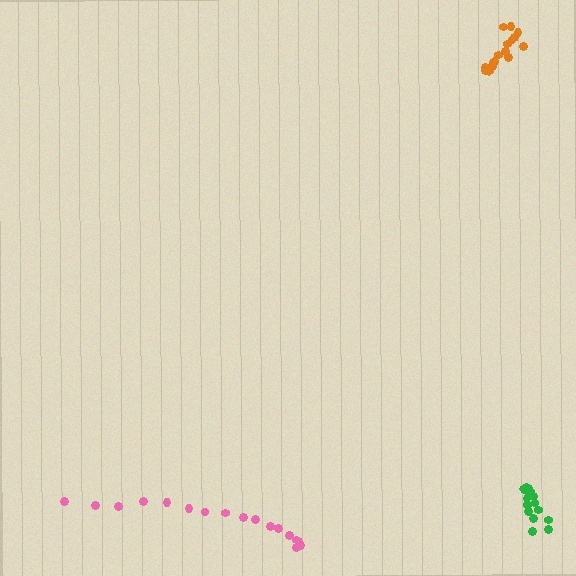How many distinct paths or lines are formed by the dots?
There are 3 distinct paths.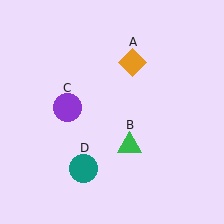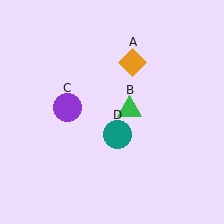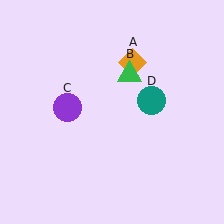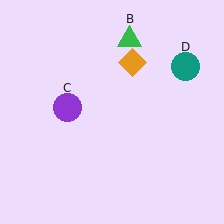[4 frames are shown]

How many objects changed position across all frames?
2 objects changed position: green triangle (object B), teal circle (object D).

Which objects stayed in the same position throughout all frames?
Orange diamond (object A) and purple circle (object C) remained stationary.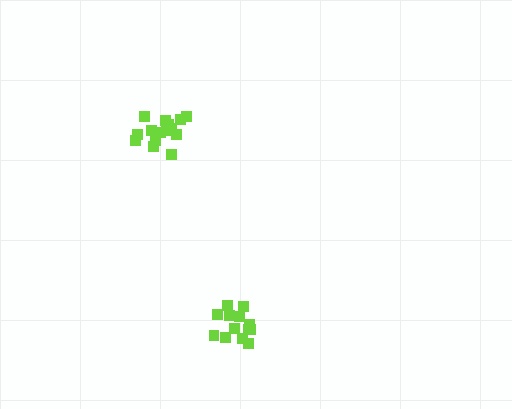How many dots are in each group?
Group 1: 16 dots, Group 2: 13 dots (29 total).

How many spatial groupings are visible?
There are 2 spatial groupings.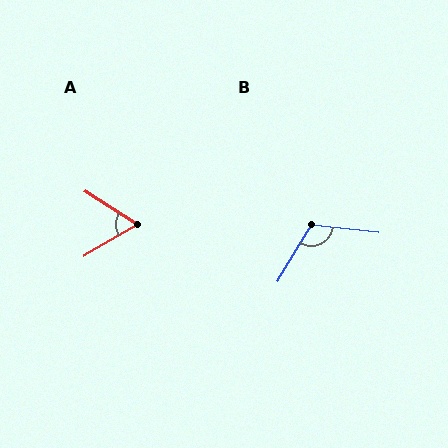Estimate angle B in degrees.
Approximately 115 degrees.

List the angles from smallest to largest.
A (63°), B (115°).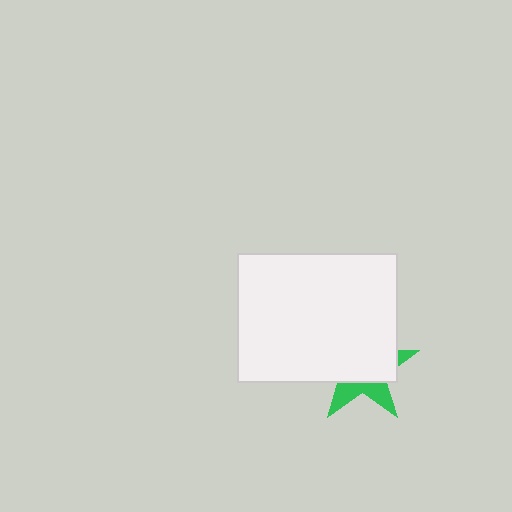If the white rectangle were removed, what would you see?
You would see the complete green star.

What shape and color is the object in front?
The object in front is a white rectangle.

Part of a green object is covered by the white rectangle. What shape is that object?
It is a star.